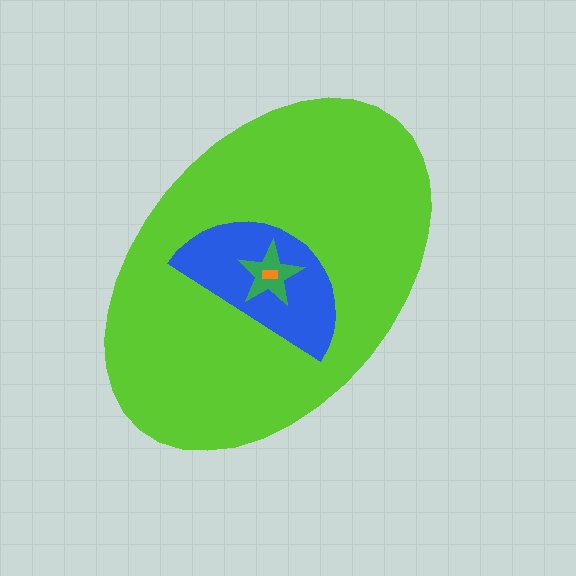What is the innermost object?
The orange rectangle.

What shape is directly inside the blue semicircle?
The green star.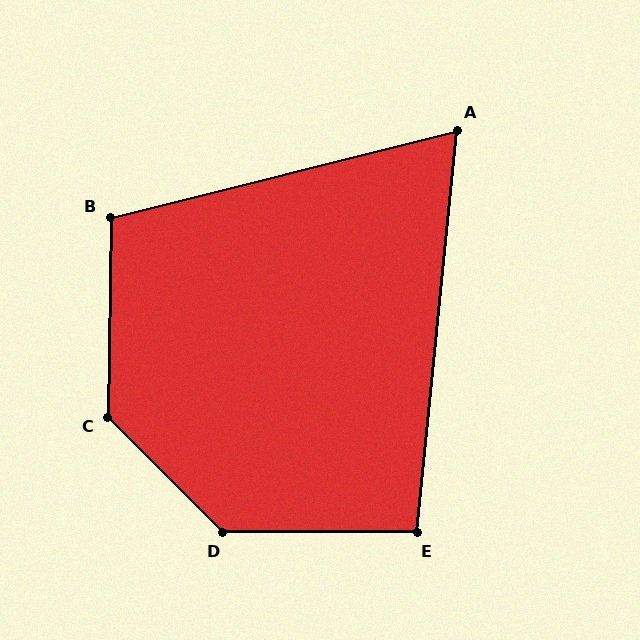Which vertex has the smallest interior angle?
A, at approximately 70 degrees.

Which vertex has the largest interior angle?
D, at approximately 135 degrees.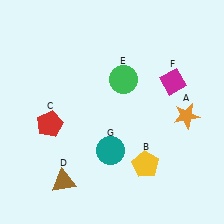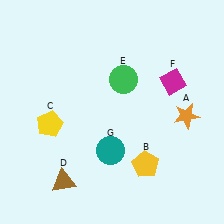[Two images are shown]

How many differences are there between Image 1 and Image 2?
There is 1 difference between the two images.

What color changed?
The pentagon (C) changed from red in Image 1 to yellow in Image 2.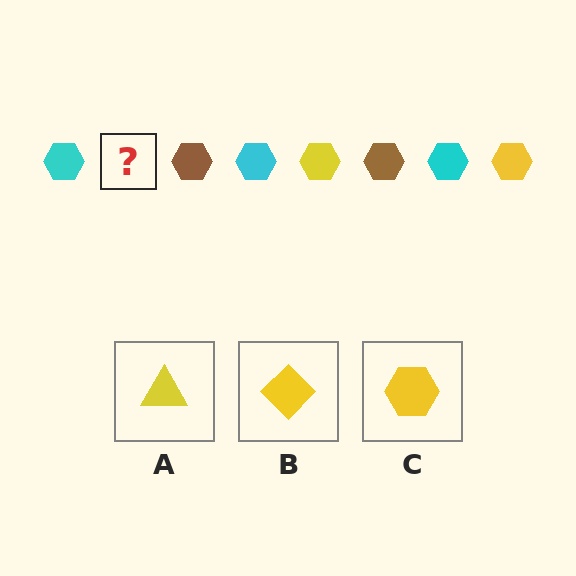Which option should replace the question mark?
Option C.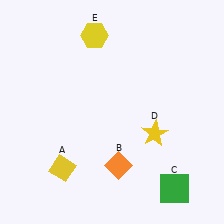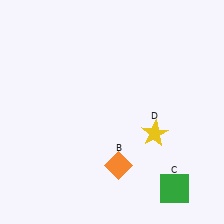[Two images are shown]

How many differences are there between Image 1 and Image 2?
There are 2 differences between the two images.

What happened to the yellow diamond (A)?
The yellow diamond (A) was removed in Image 2. It was in the bottom-left area of Image 1.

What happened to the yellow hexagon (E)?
The yellow hexagon (E) was removed in Image 2. It was in the top-left area of Image 1.